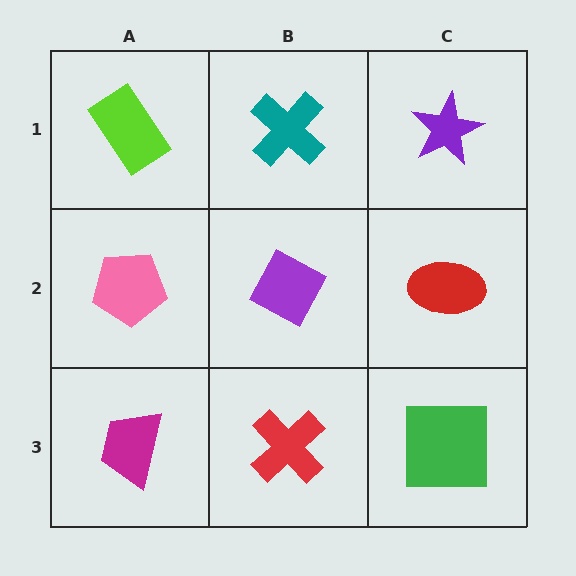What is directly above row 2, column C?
A purple star.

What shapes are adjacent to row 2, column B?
A teal cross (row 1, column B), a red cross (row 3, column B), a pink pentagon (row 2, column A), a red ellipse (row 2, column C).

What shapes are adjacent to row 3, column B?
A purple diamond (row 2, column B), a magenta trapezoid (row 3, column A), a green square (row 3, column C).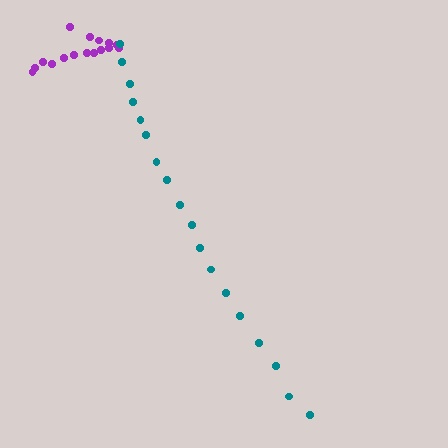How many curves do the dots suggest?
There are 2 distinct paths.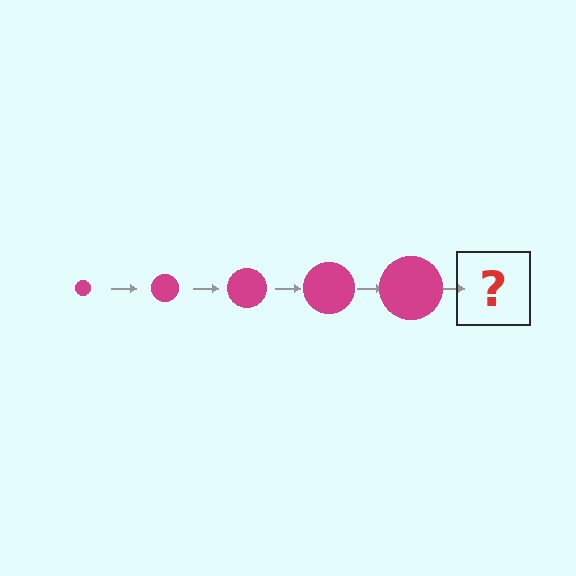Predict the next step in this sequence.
The next step is a magenta circle, larger than the previous one.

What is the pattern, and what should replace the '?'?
The pattern is that the circle gets progressively larger each step. The '?' should be a magenta circle, larger than the previous one.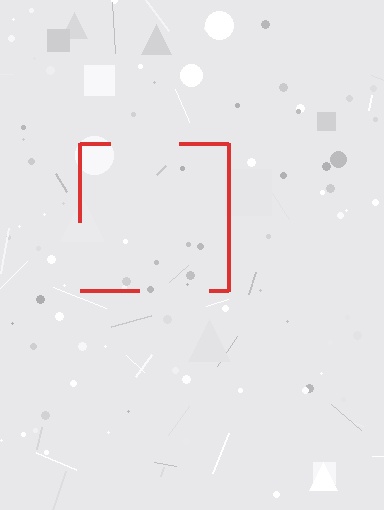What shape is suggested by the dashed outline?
The dashed outline suggests a square.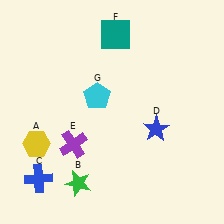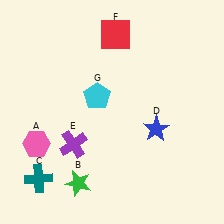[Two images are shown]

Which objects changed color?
A changed from yellow to pink. C changed from blue to teal. F changed from teal to red.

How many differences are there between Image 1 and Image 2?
There are 3 differences between the two images.